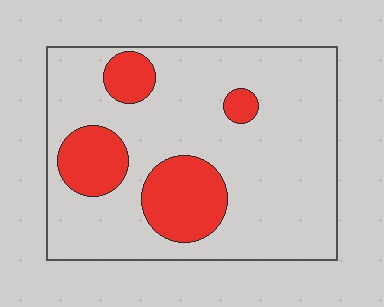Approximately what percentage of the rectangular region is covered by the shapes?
Approximately 20%.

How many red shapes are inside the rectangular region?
4.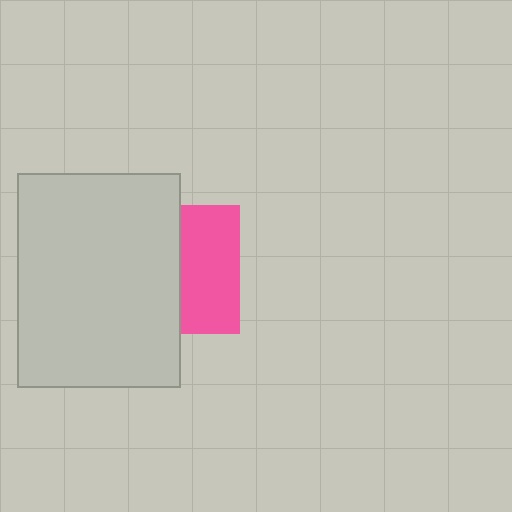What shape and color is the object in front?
The object in front is a light gray rectangle.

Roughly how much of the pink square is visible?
About half of it is visible (roughly 45%).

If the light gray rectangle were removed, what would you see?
You would see the complete pink square.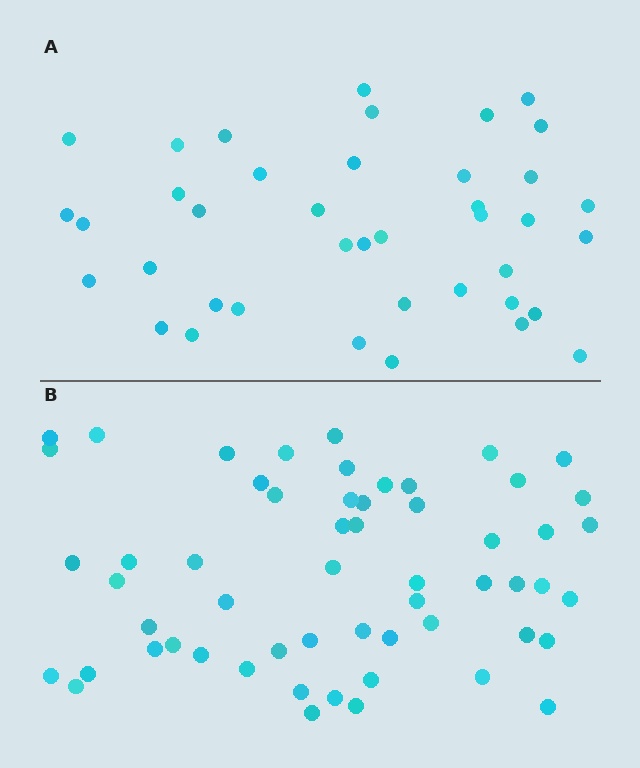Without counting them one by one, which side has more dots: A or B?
Region B (the bottom region) has more dots.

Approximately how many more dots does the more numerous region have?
Region B has approximately 15 more dots than region A.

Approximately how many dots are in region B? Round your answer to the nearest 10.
About 60 dots. (The exact count is 57, which rounds to 60.)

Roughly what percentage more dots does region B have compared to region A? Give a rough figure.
About 40% more.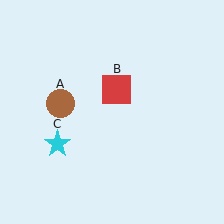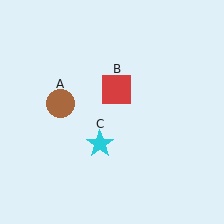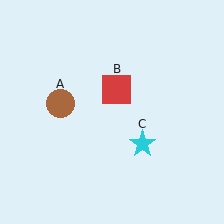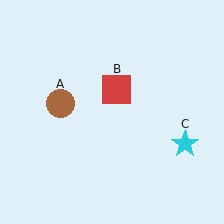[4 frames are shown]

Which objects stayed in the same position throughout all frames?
Brown circle (object A) and red square (object B) remained stationary.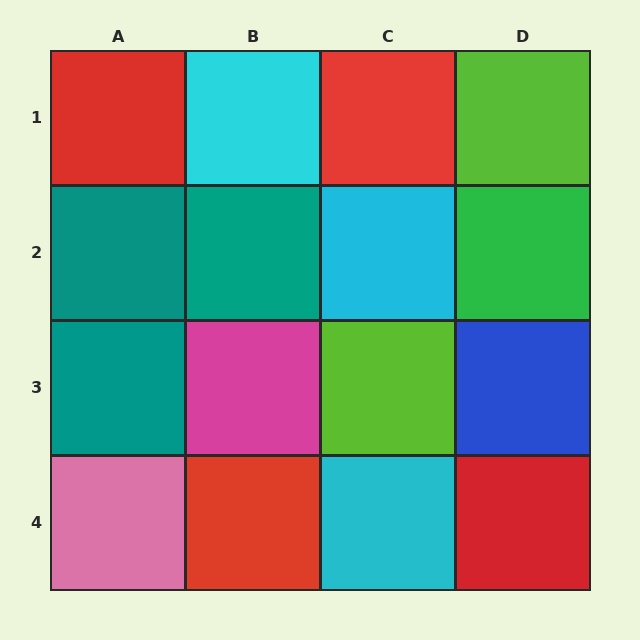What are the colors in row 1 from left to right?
Red, cyan, red, lime.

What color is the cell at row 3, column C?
Lime.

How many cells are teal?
3 cells are teal.